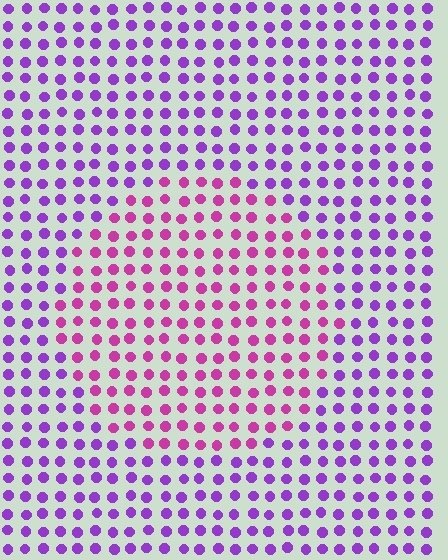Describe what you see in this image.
The image is filled with small purple elements in a uniform arrangement. A circle-shaped region is visible where the elements are tinted to a slightly different hue, forming a subtle color boundary.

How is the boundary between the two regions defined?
The boundary is defined purely by a slight shift in hue (about 38 degrees). Spacing, size, and orientation are identical on both sides.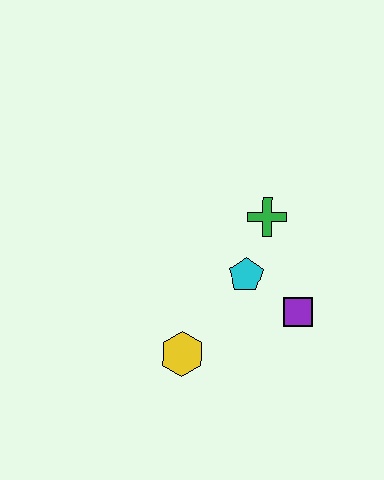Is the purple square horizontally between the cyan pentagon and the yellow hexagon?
No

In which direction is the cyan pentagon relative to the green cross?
The cyan pentagon is below the green cross.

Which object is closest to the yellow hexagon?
The cyan pentagon is closest to the yellow hexagon.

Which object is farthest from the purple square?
The yellow hexagon is farthest from the purple square.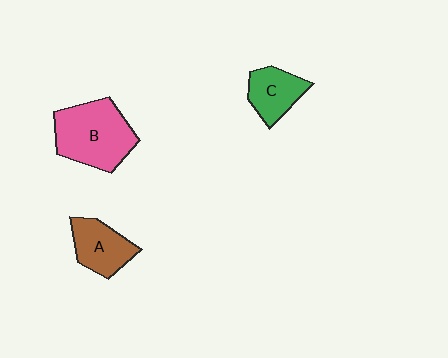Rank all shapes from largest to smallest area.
From largest to smallest: B (pink), A (brown), C (green).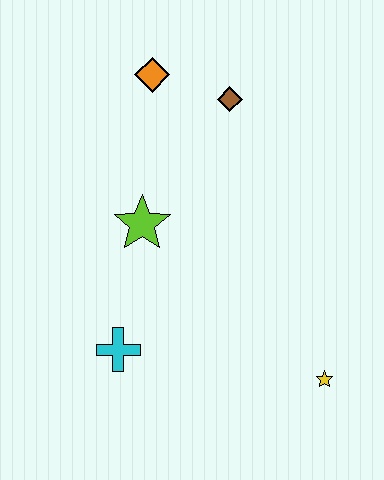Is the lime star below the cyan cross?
No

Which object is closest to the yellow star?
The cyan cross is closest to the yellow star.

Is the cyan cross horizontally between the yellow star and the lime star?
No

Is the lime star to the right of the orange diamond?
No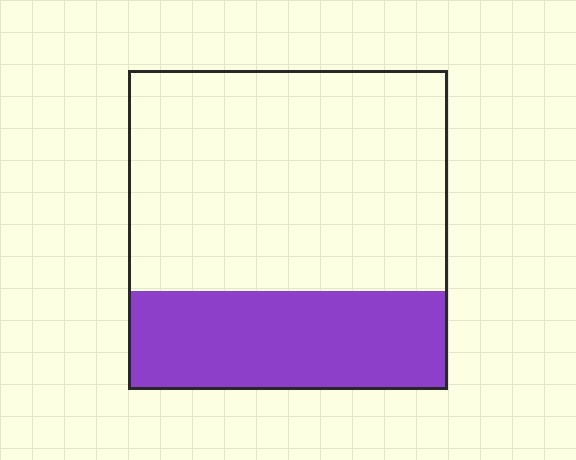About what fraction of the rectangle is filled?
About one third (1/3).